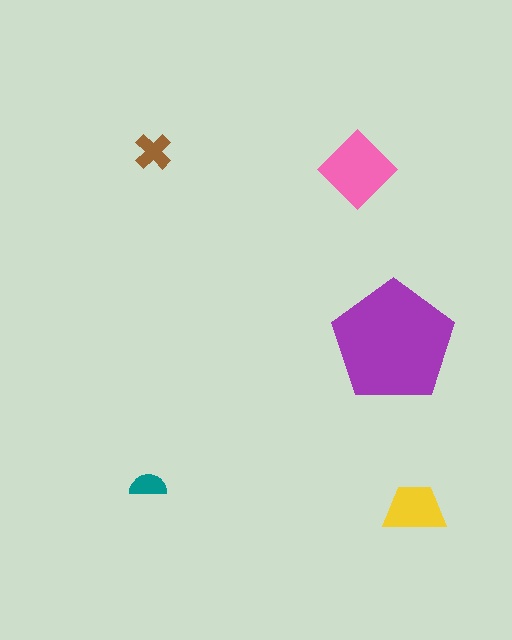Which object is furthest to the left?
The teal semicircle is leftmost.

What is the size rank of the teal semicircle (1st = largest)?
5th.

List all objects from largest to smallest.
The purple pentagon, the pink diamond, the yellow trapezoid, the brown cross, the teal semicircle.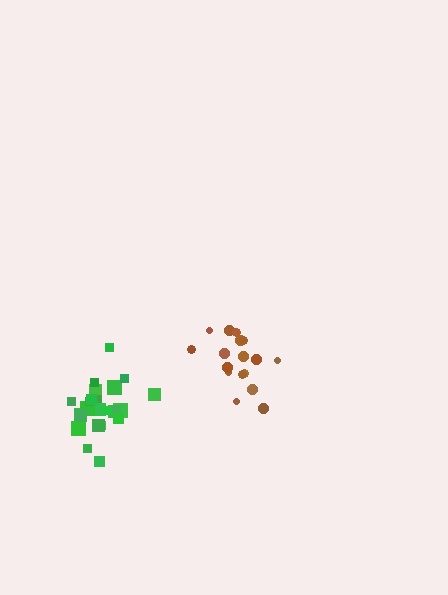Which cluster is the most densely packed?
Green.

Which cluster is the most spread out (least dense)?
Brown.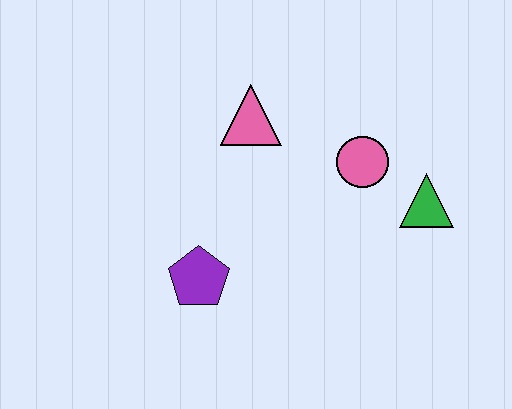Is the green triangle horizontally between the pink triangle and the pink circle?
No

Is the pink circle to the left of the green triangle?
Yes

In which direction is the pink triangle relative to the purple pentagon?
The pink triangle is above the purple pentagon.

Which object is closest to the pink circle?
The green triangle is closest to the pink circle.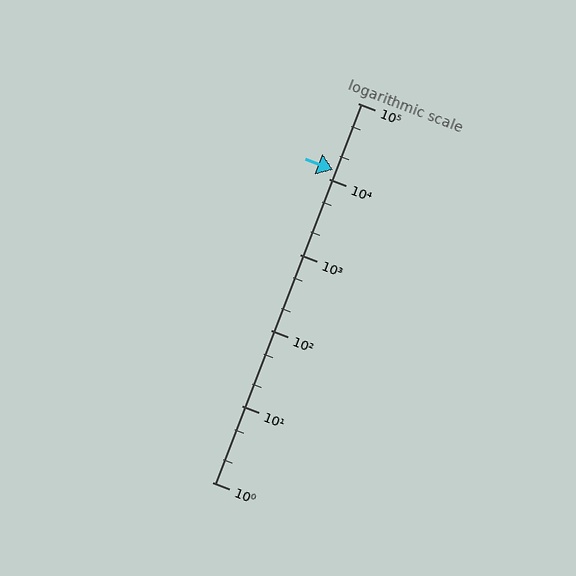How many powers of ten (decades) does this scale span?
The scale spans 5 decades, from 1 to 100000.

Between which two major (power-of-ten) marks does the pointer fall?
The pointer is between 10000 and 100000.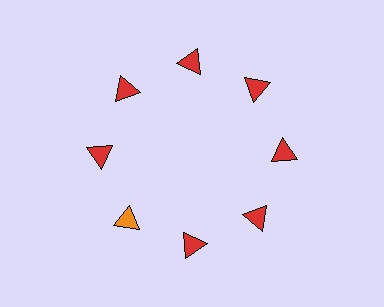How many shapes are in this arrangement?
There are 8 shapes arranged in a ring pattern.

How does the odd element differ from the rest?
It has a different color: orange instead of red.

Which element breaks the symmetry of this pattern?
The orange triangle at roughly the 8 o'clock position breaks the symmetry. All other shapes are red triangles.